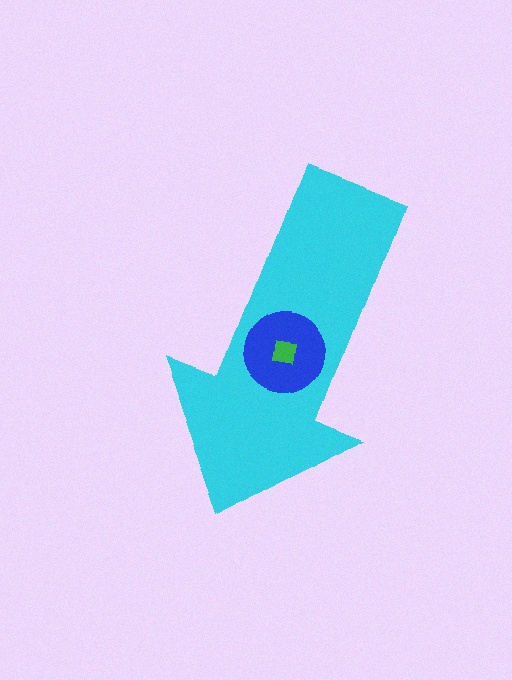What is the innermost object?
The green square.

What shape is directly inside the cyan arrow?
The blue circle.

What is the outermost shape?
The cyan arrow.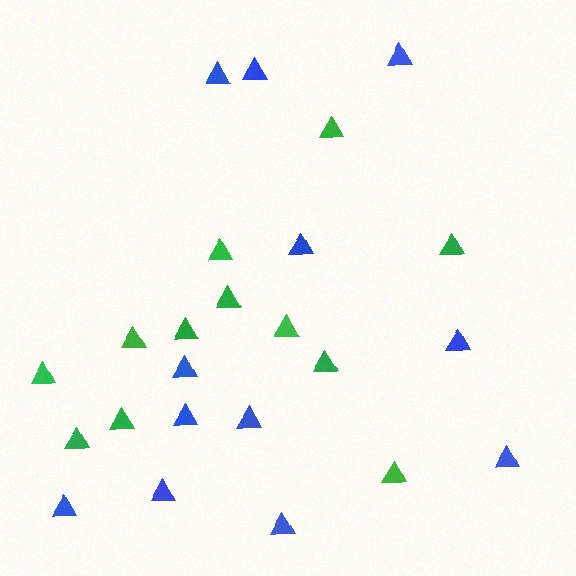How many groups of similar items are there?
There are 2 groups: one group of green triangles (12) and one group of blue triangles (12).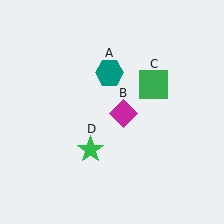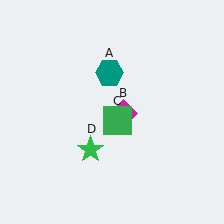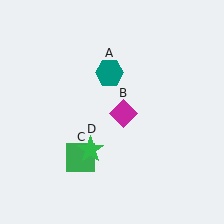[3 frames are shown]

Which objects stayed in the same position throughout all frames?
Teal hexagon (object A) and magenta diamond (object B) and green star (object D) remained stationary.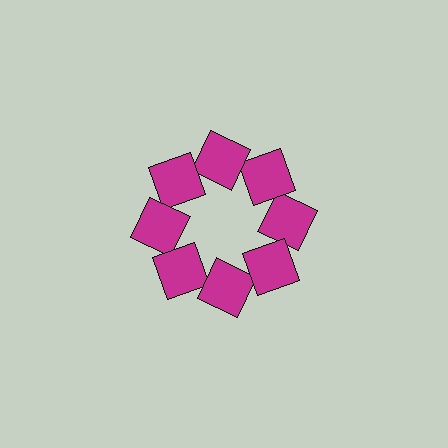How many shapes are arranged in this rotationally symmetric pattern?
There are 8 shapes, arranged in 8 groups of 1.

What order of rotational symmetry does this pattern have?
This pattern has 8-fold rotational symmetry.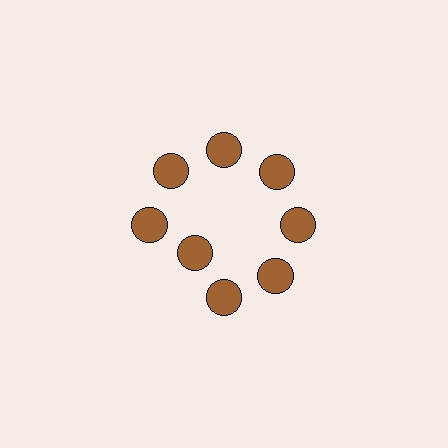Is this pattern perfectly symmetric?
No. The 8 brown circles are arranged in a ring, but one element near the 8 o'clock position is pulled inward toward the center, breaking the 8-fold rotational symmetry.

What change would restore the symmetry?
The symmetry would be restored by moving it outward, back onto the ring so that all 8 circles sit at equal angles and equal distance from the center.